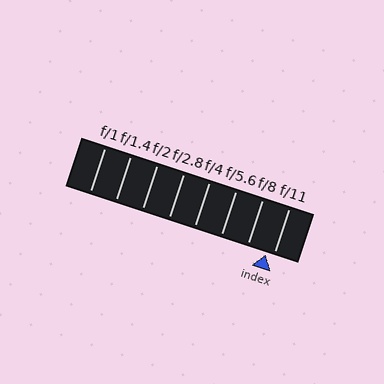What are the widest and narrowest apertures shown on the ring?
The widest aperture shown is f/1 and the narrowest is f/11.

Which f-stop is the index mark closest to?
The index mark is closest to f/11.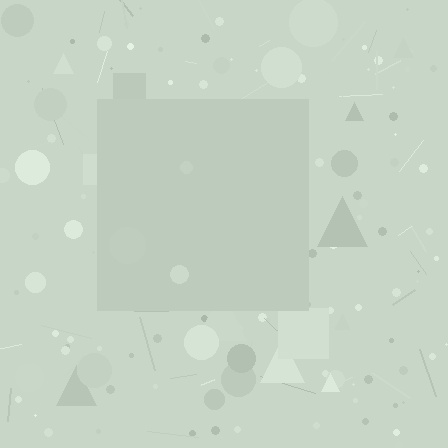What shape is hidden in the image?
A square is hidden in the image.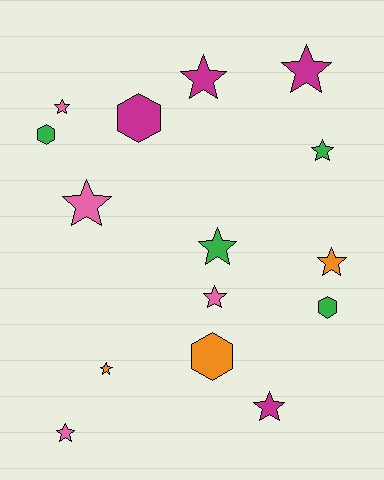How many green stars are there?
There are 2 green stars.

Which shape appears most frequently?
Star, with 11 objects.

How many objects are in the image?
There are 15 objects.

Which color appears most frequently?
Green, with 4 objects.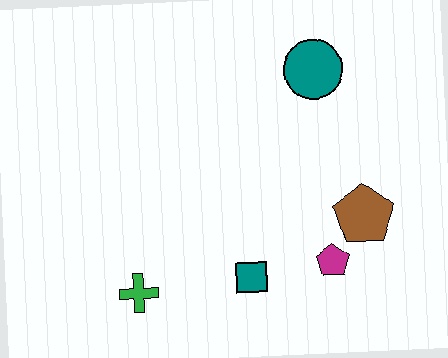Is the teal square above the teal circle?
No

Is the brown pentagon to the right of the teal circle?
Yes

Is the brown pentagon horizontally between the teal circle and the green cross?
No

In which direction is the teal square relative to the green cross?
The teal square is to the right of the green cross.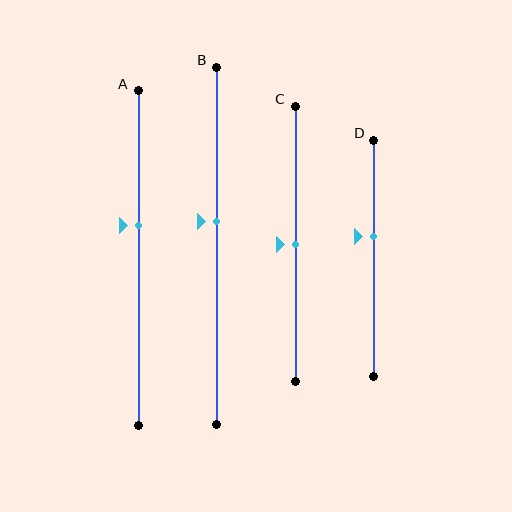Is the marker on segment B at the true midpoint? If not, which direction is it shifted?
No, the marker on segment B is shifted upward by about 7% of the segment length.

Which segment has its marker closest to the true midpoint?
Segment C has its marker closest to the true midpoint.